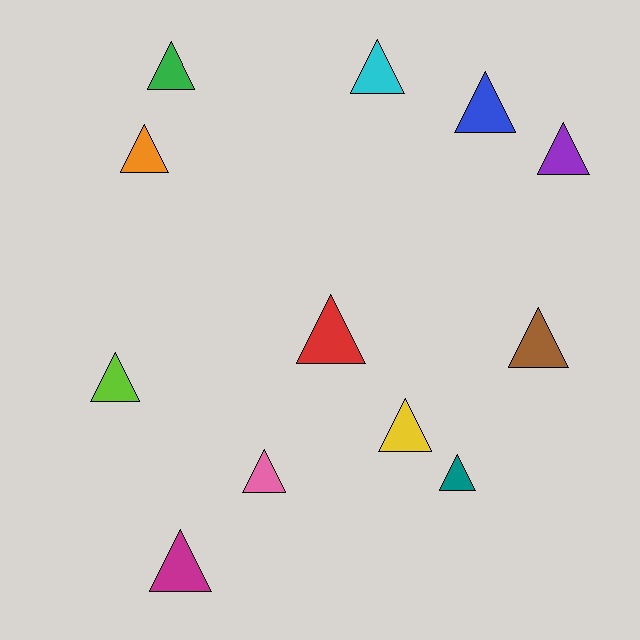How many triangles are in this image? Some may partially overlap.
There are 12 triangles.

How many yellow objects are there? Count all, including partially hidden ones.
There is 1 yellow object.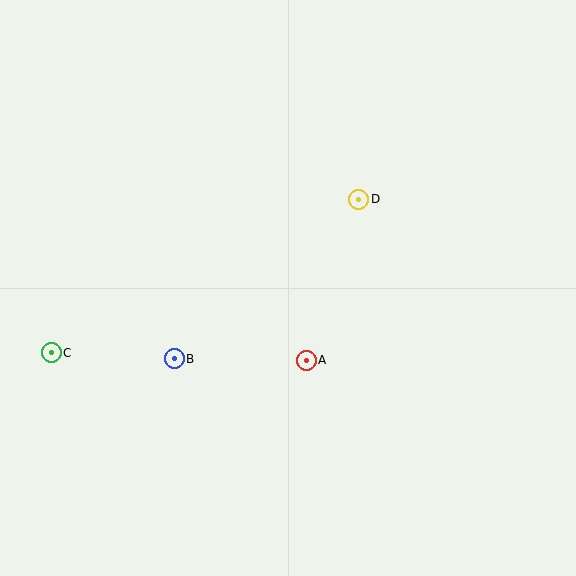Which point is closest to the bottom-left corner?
Point C is closest to the bottom-left corner.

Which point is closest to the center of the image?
Point A at (306, 360) is closest to the center.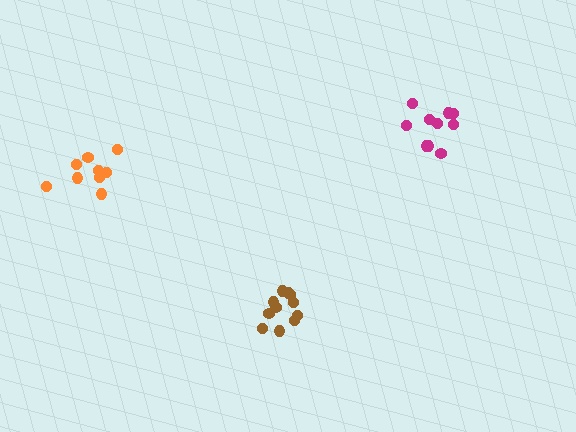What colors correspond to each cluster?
The clusters are colored: magenta, brown, orange.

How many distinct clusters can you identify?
There are 3 distinct clusters.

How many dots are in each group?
Group 1: 11 dots, Group 2: 11 dots, Group 3: 9 dots (31 total).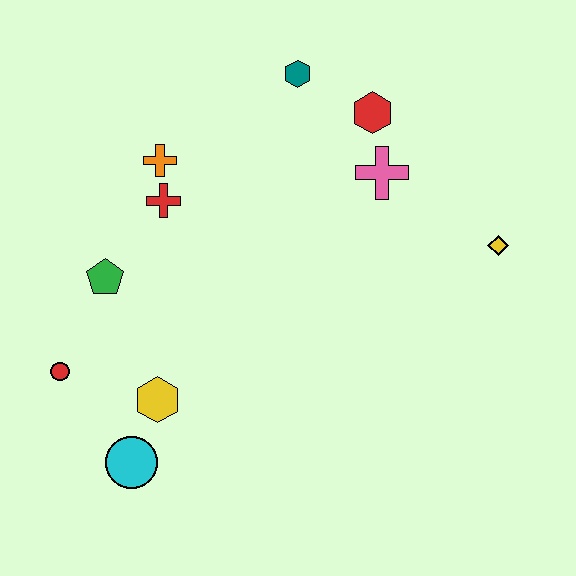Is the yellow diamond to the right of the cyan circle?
Yes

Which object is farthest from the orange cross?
The yellow diamond is farthest from the orange cross.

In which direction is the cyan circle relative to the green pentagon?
The cyan circle is below the green pentagon.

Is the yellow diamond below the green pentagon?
No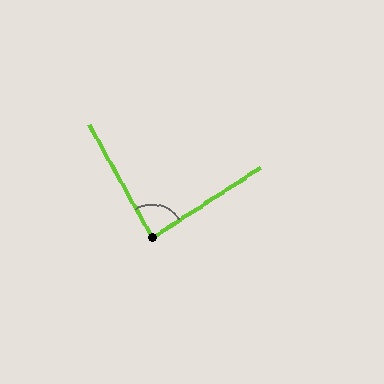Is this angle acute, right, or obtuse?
It is approximately a right angle.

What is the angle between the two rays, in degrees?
Approximately 86 degrees.